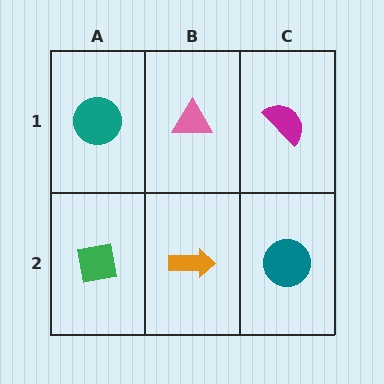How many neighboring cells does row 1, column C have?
2.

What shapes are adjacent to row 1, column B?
An orange arrow (row 2, column B), a teal circle (row 1, column A), a magenta semicircle (row 1, column C).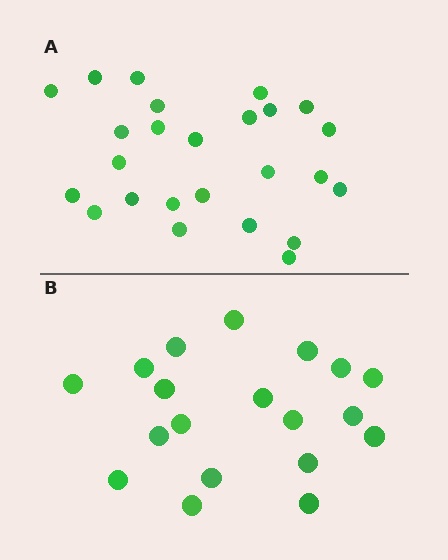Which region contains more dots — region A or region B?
Region A (the top region) has more dots.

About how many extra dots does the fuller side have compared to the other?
Region A has about 6 more dots than region B.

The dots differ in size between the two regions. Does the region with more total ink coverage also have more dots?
No. Region B has more total ink coverage because its dots are larger, but region A actually contains more individual dots. Total area can be misleading — the number of items is what matters here.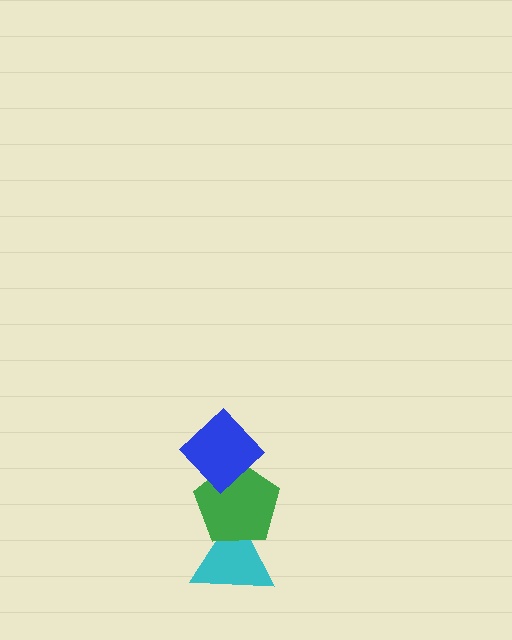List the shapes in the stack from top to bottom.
From top to bottom: the blue diamond, the green pentagon, the cyan triangle.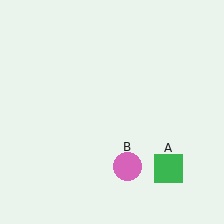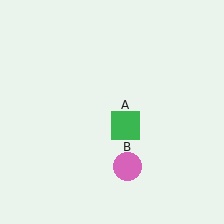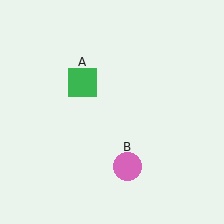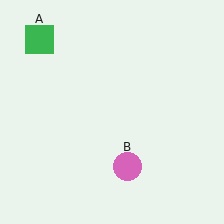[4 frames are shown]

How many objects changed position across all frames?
1 object changed position: green square (object A).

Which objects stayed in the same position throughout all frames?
Pink circle (object B) remained stationary.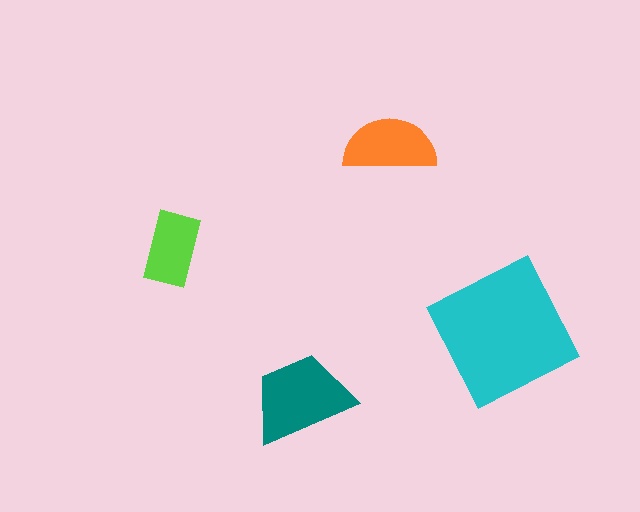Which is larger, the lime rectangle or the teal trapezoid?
The teal trapezoid.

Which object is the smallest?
The lime rectangle.